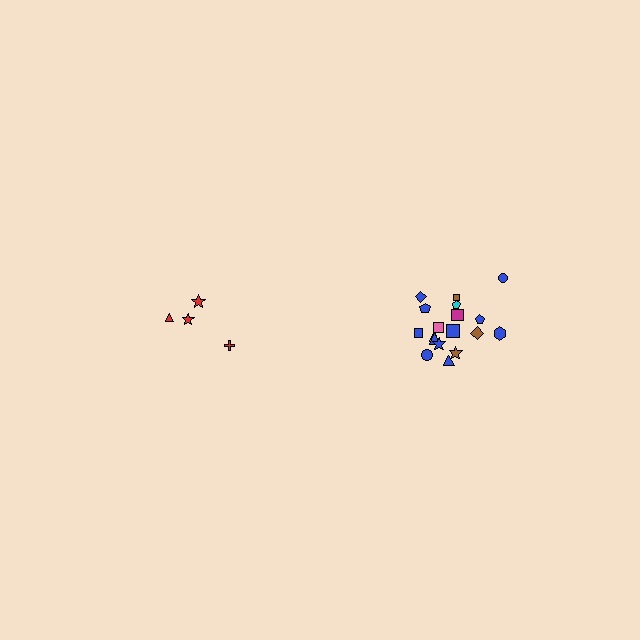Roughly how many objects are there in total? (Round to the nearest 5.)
Roughly 20 objects in total.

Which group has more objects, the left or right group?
The right group.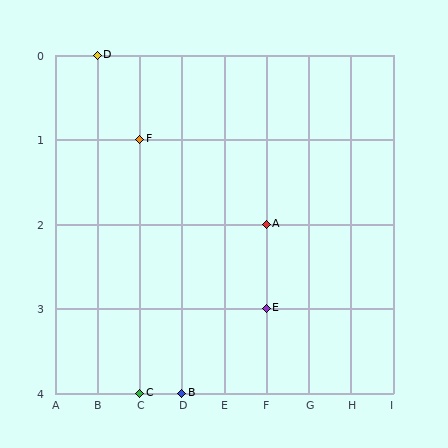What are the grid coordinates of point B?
Point B is at grid coordinates (D, 4).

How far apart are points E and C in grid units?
Points E and C are 3 columns and 1 row apart (about 3.2 grid units diagonally).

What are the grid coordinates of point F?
Point F is at grid coordinates (C, 1).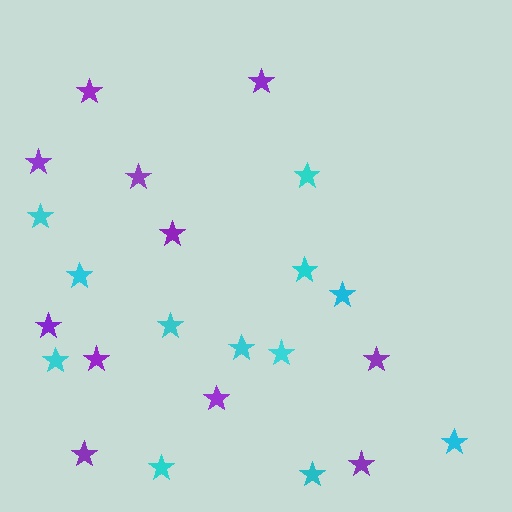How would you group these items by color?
There are 2 groups: one group of purple stars (11) and one group of cyan stars (12).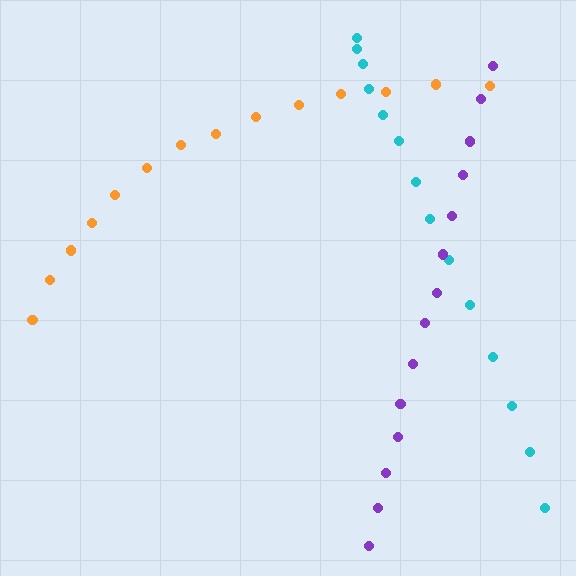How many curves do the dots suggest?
There are 3 distinct paths.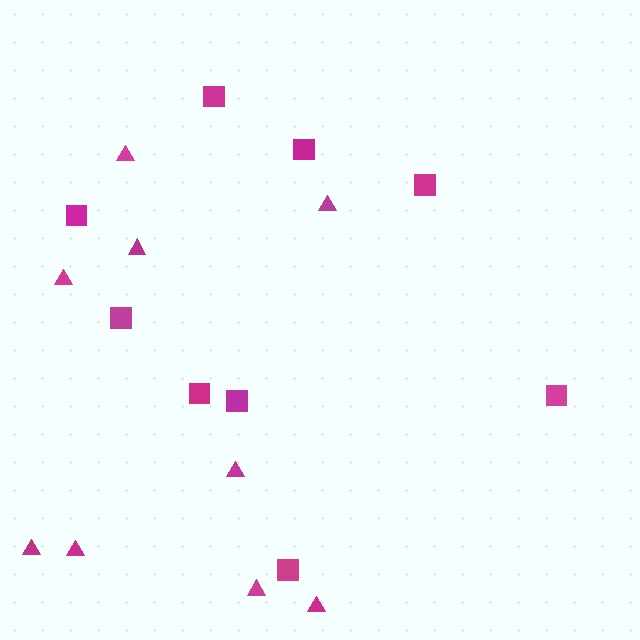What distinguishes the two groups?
There are 2 groups: one group of squares (9) and one group of triangles (9).